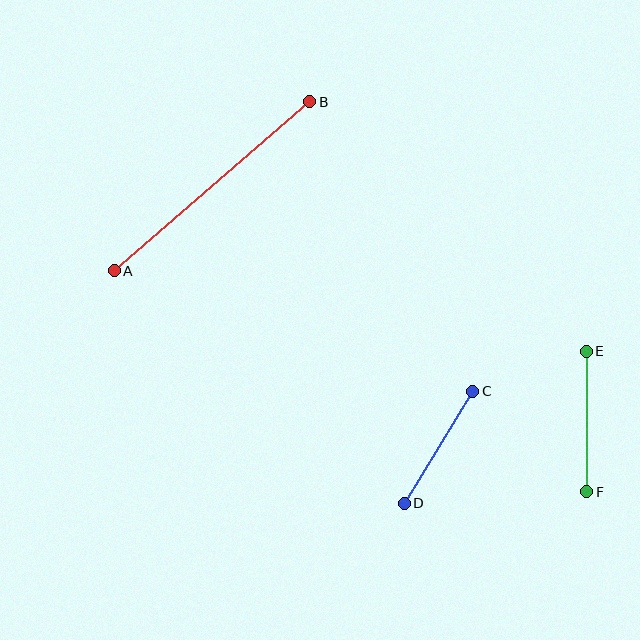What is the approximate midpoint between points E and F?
The midpoint is at approximately (586, 422) pixels.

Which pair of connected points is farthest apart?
Points A and B are farthest apart.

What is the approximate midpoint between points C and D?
The midpoint is at approximately (438, 447) pixels.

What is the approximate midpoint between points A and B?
The midpoint is at approximately (212, 186) pixels.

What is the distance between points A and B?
The distance is approximately 259 pixels.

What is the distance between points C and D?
The distance is approximately 131 pixels.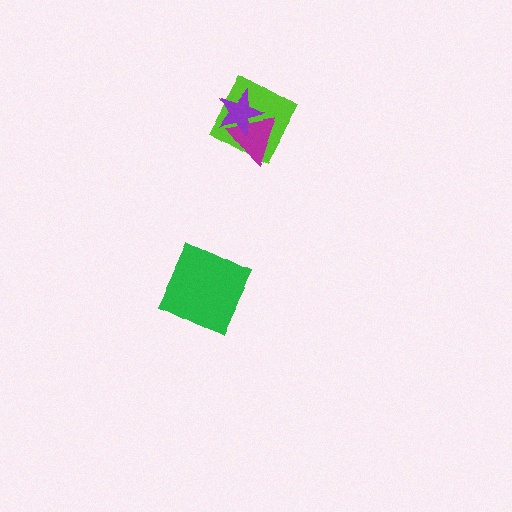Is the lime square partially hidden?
Yes, it is partially covered by another shape.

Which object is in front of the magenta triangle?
The purple star is in front of the magenta triangle.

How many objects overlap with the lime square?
2 objects overlap with the lime square.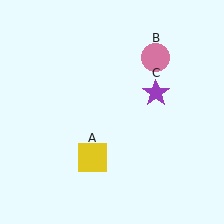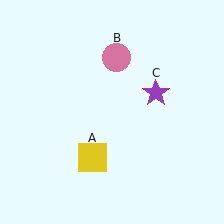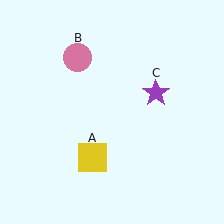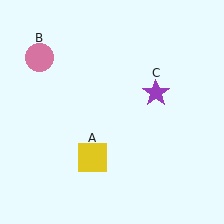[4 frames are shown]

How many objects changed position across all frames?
1 object changed position: pink circle (object B).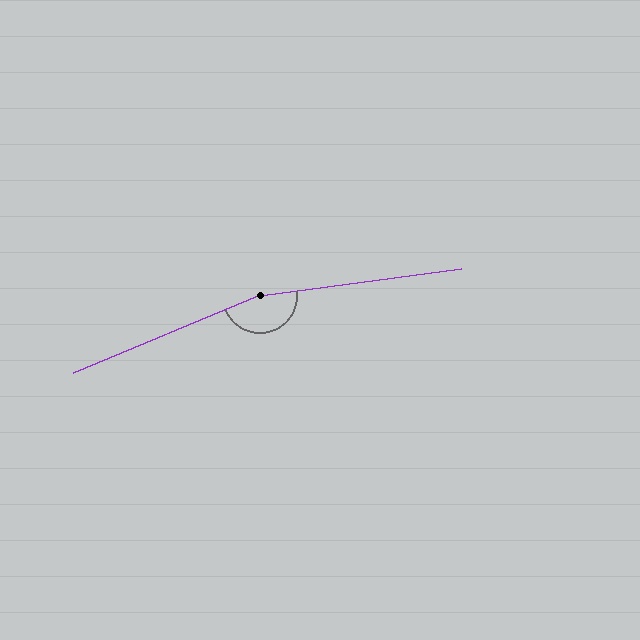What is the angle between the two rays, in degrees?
Approximately 165 degrees.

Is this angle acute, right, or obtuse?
It is obtuse.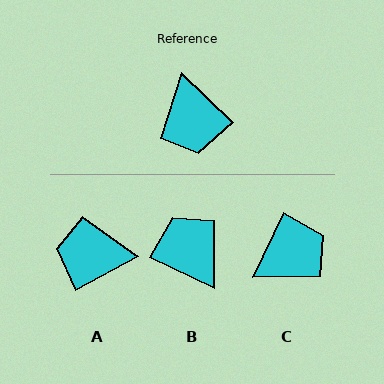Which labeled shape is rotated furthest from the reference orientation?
B, about 162 degrees away.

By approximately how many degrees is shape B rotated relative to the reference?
Approximately 162 degrees clockwise.